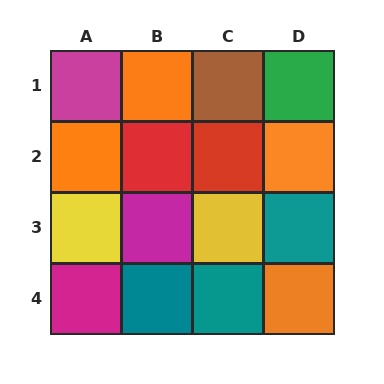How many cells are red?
2 cells are red.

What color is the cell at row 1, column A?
Magenta.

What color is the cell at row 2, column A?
Orange.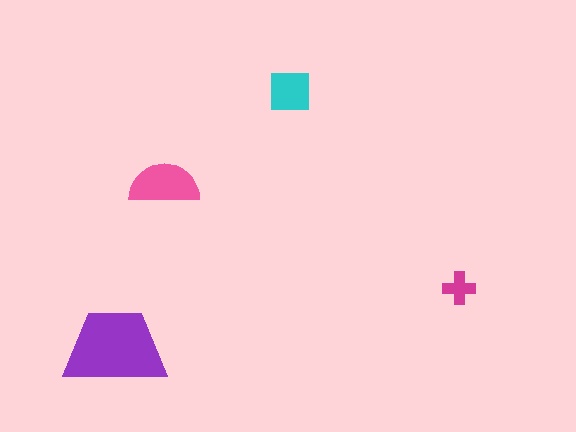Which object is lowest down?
The purple trapezoid is bottommost.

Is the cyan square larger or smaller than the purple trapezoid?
Smaller.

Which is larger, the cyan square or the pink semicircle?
The pink semicircle.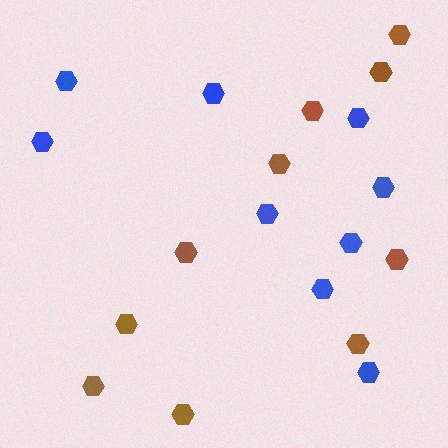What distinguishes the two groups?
There are 2 groups: one group of brown hexagons (10) and one group of blue hexagons (9).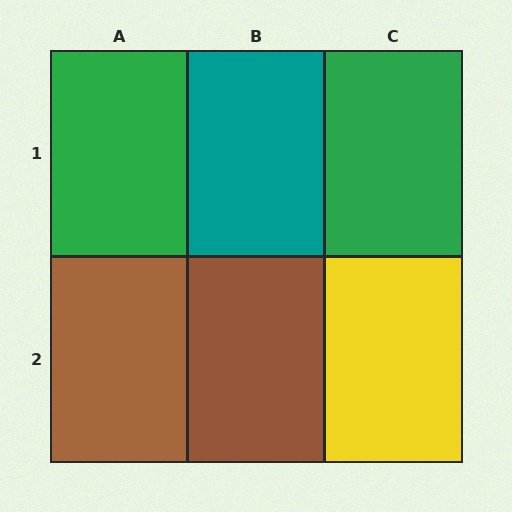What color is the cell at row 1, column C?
Green.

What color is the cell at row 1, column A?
Green.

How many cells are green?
2 cells are green.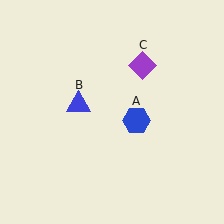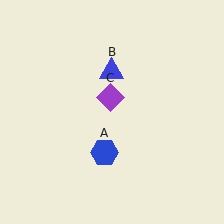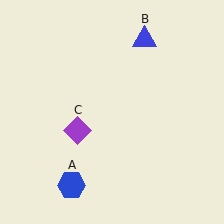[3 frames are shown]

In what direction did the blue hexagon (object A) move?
The blue hexagon (object A) moved down and to the left.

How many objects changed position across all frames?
3 objects changed position: blue hexagon (object A), blue triangle (object B), purple diamond (object C).